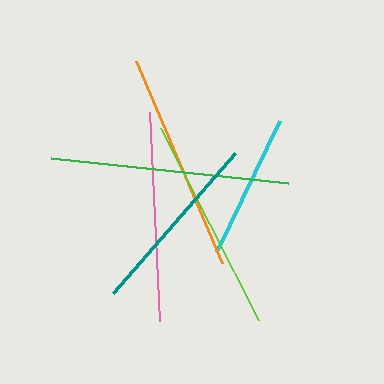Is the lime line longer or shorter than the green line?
The green line is longer than the lime line.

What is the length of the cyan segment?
The cyan segment is approximately 146 pixels long.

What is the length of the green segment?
The green segment is approximately 239 pixels long.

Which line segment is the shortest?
The cyan line is the shortest at approximately 146 pixels.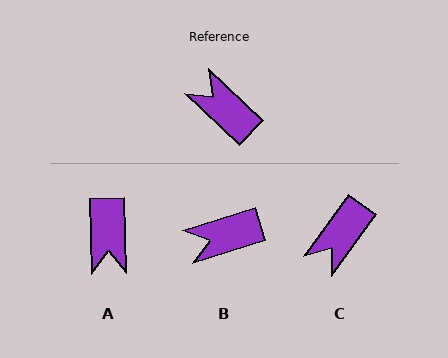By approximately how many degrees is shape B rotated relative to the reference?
Approximately 61 degrees counter-clockwise.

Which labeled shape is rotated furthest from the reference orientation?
A, about 135 degrees away.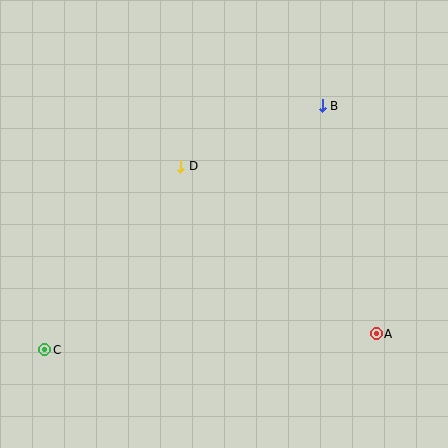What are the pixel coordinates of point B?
Point B is at (322, 106).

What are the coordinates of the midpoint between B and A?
The midpoint between B and A is at (349, 220).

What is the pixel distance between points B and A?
The distance between B and A is 234 pixels.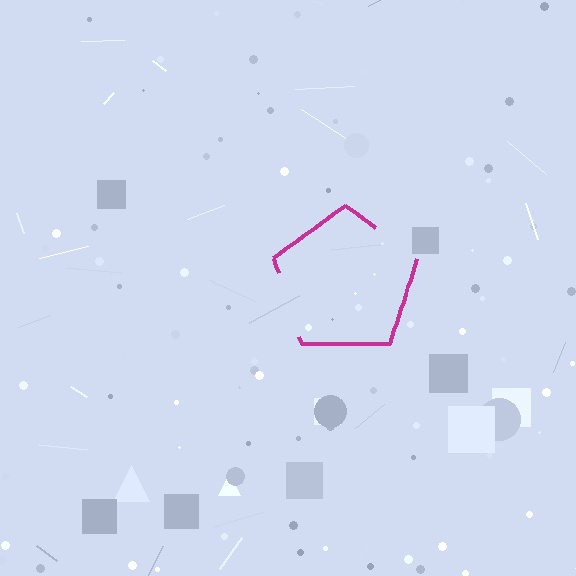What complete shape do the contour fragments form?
The contour fragments form a pentagon.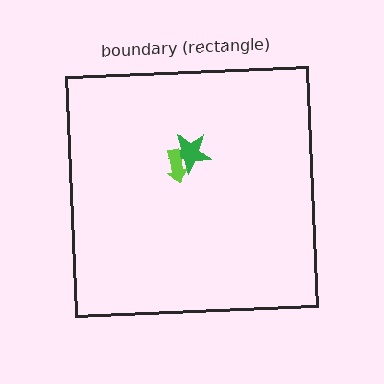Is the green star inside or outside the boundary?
Inside.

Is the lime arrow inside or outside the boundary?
Inside.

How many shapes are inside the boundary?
2 inside, 0 outside.